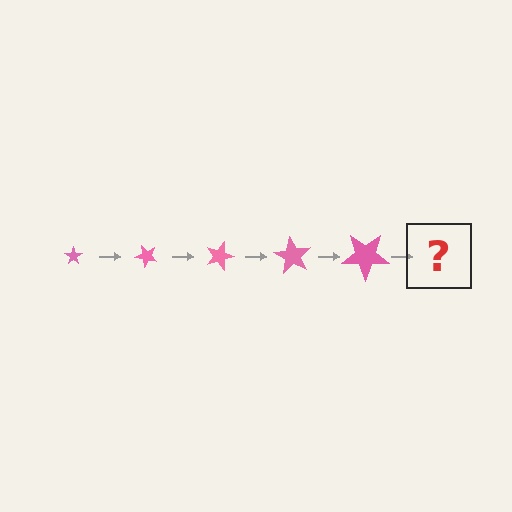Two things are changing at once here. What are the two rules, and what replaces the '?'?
The two rules are that the star grows larger each step and it rotates 45 degrees each step. The '?' should be a star, larger than the previous one and rotated 225 degrees from the start.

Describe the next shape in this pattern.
It should be a star, larger than the previous one and rotated 225 degrees from the start.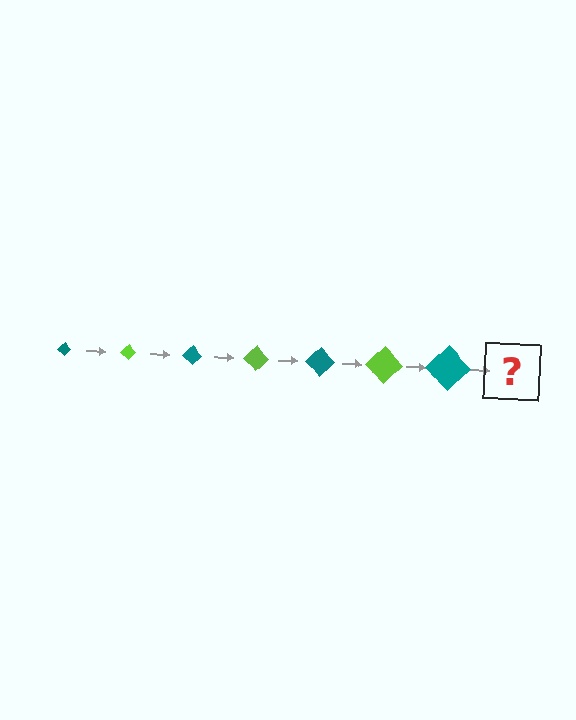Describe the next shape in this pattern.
It should be a lime diamond, larger than the previous one.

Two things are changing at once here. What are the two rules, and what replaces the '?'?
The two rules are that the diamond grows larger each step and the color cycles through teal and lime. The '?' should be a lime diamond, larger than the previous one.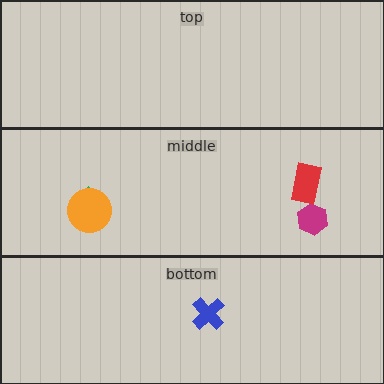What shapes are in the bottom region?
The blue cross.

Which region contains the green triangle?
The middle region.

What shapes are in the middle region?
The green triangle, the orange circle, the magenta hexagon, the red rectangle.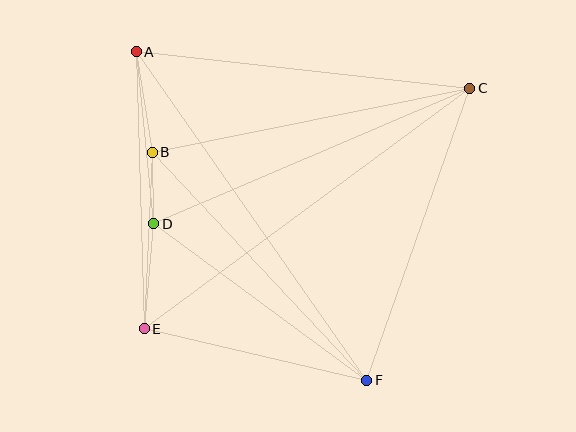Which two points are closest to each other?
Points B and D are closest to each other.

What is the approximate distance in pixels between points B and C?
The distance between B and C is approximately 324 pixels.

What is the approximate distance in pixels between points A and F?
The distance between A and F is approximately 401 pixels.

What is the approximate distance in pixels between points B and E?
The distance between B and E is approximately 176 pixels.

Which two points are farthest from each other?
Points C and E are farthest from each other.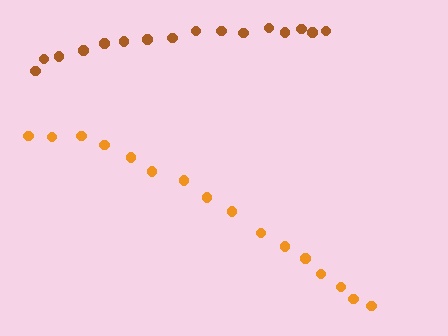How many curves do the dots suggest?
There are 2 distinct paths.